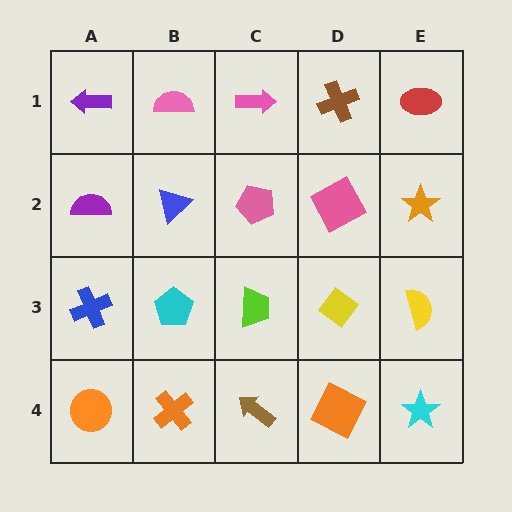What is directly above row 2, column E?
A red ellipse.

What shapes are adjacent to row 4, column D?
A yellow diamond (row 3, column D), a brown arrow (row 4, column C), a cyan star (row 4, column E).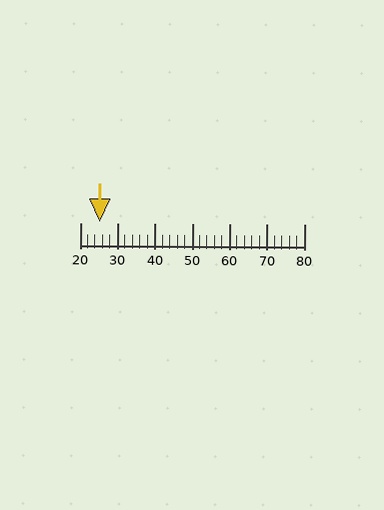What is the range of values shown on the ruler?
The ruler shows values from 20 to 80.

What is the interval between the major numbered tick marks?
The major tick marks are spaced 10 units apart.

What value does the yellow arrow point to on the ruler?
The yellow arrow points to approximately 25.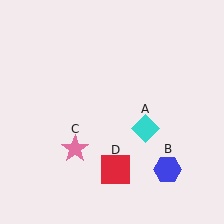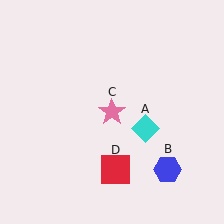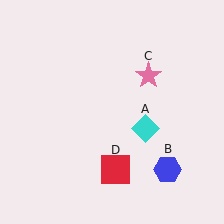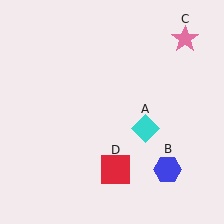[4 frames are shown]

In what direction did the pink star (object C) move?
The pink star (object C) moved up and to the right.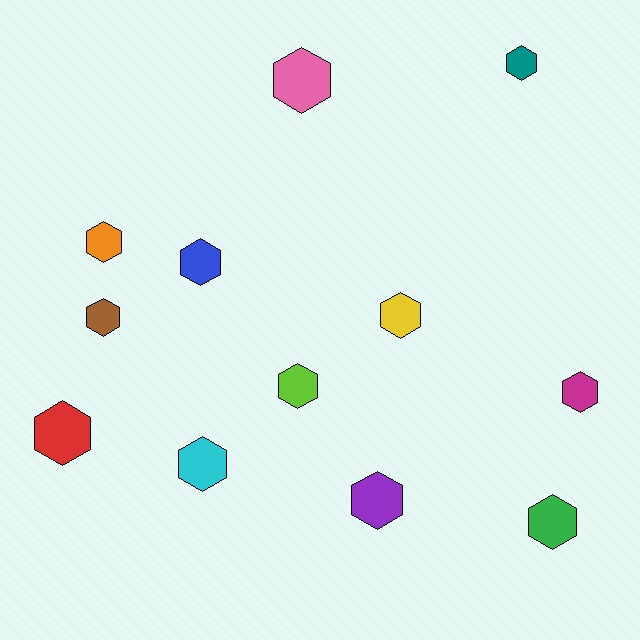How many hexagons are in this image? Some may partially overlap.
There are 12 hexagons.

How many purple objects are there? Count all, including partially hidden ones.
There is 1 purple object.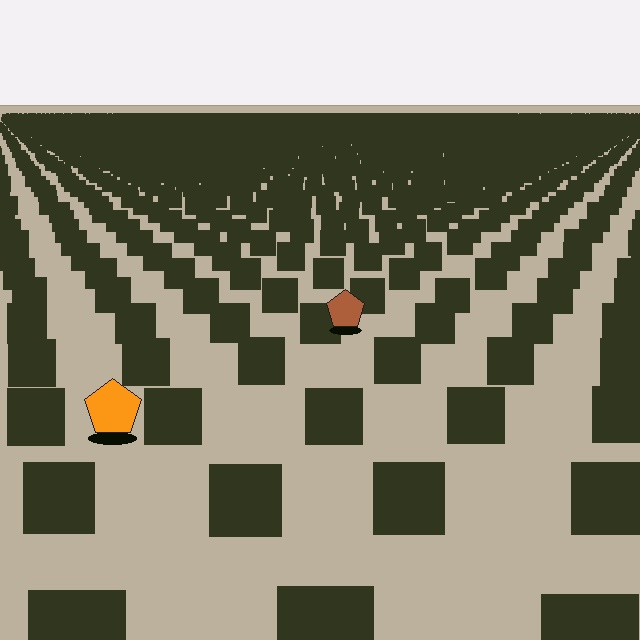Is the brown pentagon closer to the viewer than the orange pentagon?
No. The orange pentagon is closer — you can tell from the texture gradient: the ground texture is coarser near it.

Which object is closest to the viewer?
The orange pentagon is closest. The texture marks near it are larger and more spread out.